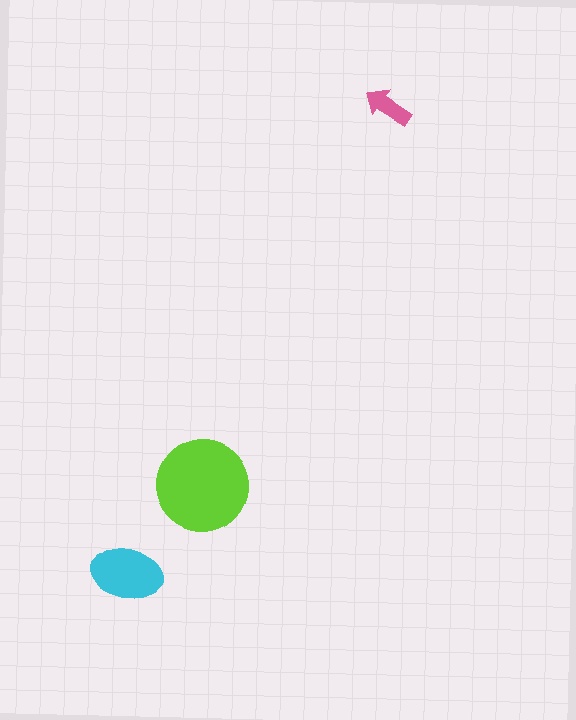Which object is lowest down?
The cyan ellipse is bottommost.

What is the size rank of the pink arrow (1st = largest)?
3rd.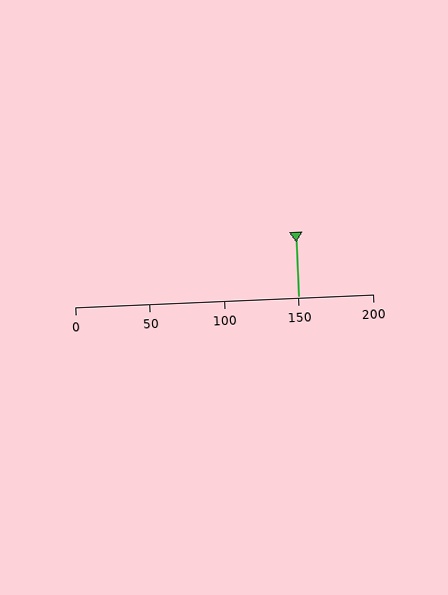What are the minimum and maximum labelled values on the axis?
The axis runs from 0 to 200.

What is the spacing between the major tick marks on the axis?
The major ticks are spaced 50 apart.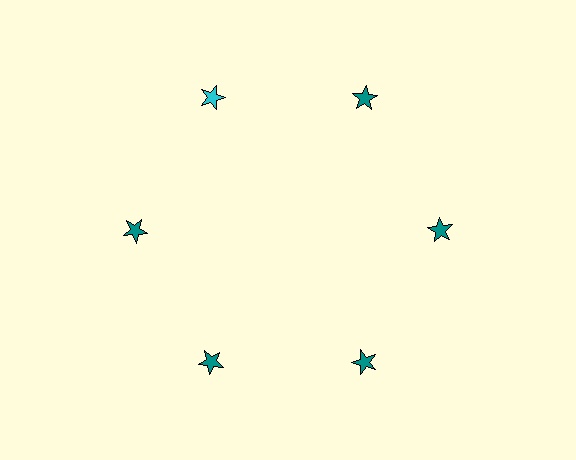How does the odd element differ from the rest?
It has a different color: cyan instead of teal.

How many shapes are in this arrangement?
There are 6 shapes arranged in a ring pattern.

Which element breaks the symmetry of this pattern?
The cyan star at roughly the 11 o'clock position breaks the symmetry. All other shapes are teal stars.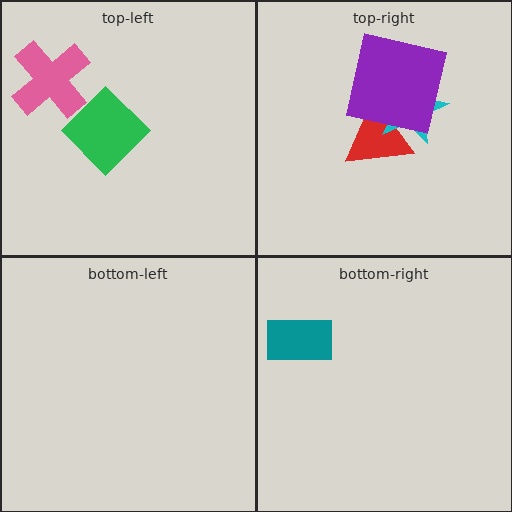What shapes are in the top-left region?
The green diamond, the pink cross.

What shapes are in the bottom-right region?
The teal rectangle.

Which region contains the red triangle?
The top-right region.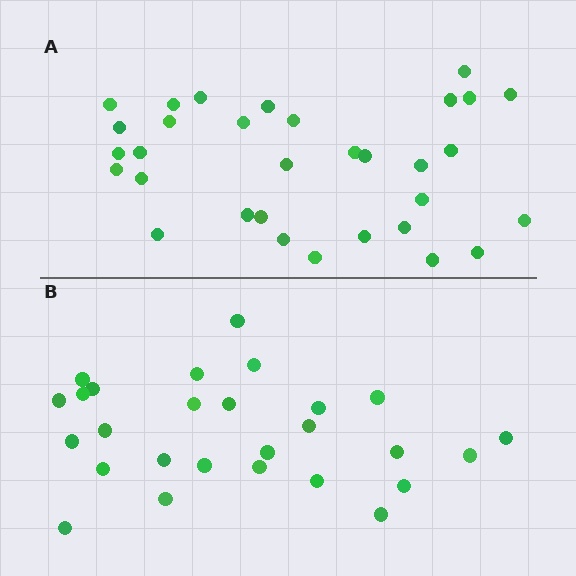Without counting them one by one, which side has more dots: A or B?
Region A (the top region) has more dots.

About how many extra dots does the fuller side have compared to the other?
Region A has about 5 more dots than region B.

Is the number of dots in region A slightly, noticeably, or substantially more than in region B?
Region A has only slightly more — the two regions are fairly close. The ratio is roughly 1.2 to 1.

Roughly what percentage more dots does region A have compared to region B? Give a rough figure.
About 20% more.